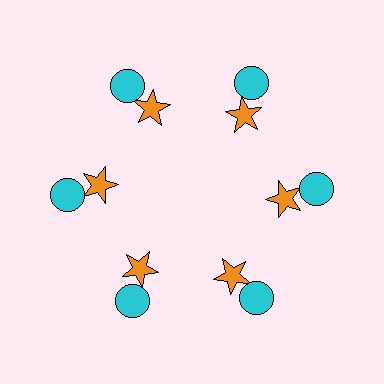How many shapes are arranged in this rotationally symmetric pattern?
There are 12 shapes, arranged in 6 groups of 2.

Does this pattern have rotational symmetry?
Yes, this pattern has 6-fold rotational symmetry. It looks the same after rotating 60 degrees around the center.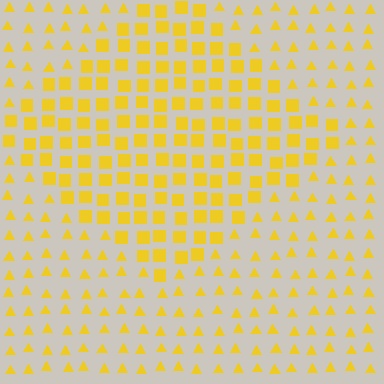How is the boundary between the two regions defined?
The boundary is defined by a change in element shape: squares inside vs. triangles outside. All elements share the same color and spacing.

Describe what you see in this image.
The image is filled with small yellow elements arranged in a uniform grid. A diamond-shaped region contains squares, while the surrounding area contains triangles. The boundary is defined purely by the change in element shape.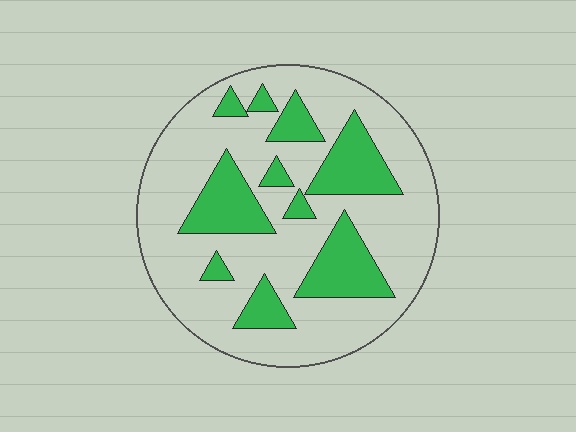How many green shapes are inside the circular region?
10.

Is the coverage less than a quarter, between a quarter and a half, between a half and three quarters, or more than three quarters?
Between a quarter and a half.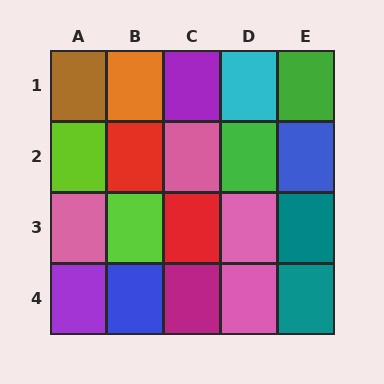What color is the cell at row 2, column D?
Green.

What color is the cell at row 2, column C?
Pink.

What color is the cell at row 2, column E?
Blue.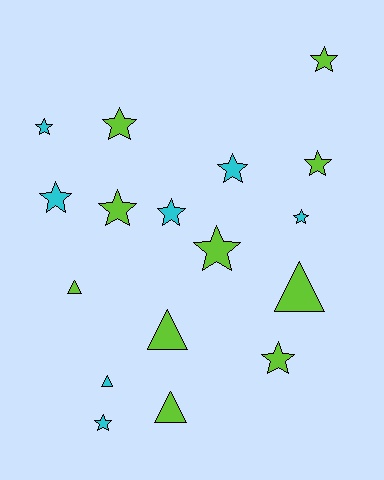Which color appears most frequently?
Lime, with 10 objects.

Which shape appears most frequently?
Star, with 12 objects.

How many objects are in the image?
There are 17 objects.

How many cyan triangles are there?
There is 1 cyan triangle.